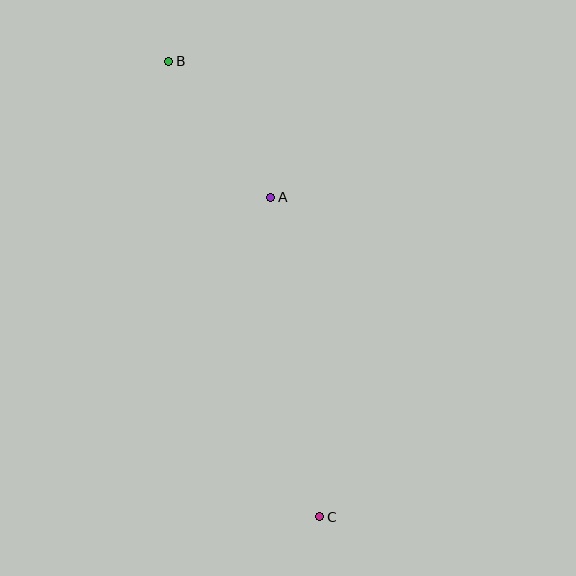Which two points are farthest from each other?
Points B and C are farthest from each other.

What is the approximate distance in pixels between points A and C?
The distance between A and C is approximately 323 pixels.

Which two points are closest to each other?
Points A and B are closest to each other.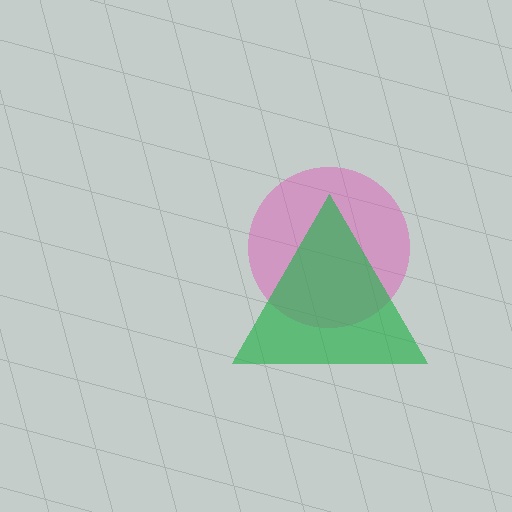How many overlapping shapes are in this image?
There are 2 overlapping shapes in the image.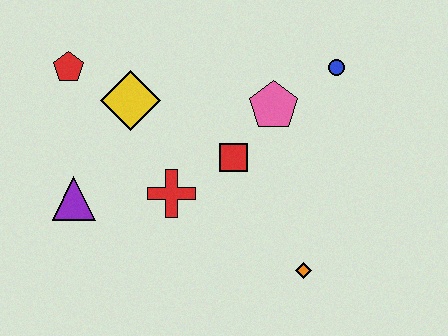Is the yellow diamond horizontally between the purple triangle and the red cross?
Yes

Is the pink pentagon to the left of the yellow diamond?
No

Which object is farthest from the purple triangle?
The blue circle is farthest from the purple triangle.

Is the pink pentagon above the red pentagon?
No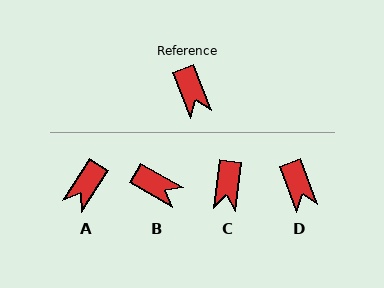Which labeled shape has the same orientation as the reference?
D.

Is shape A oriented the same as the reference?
No, it is off by about 53 degrees.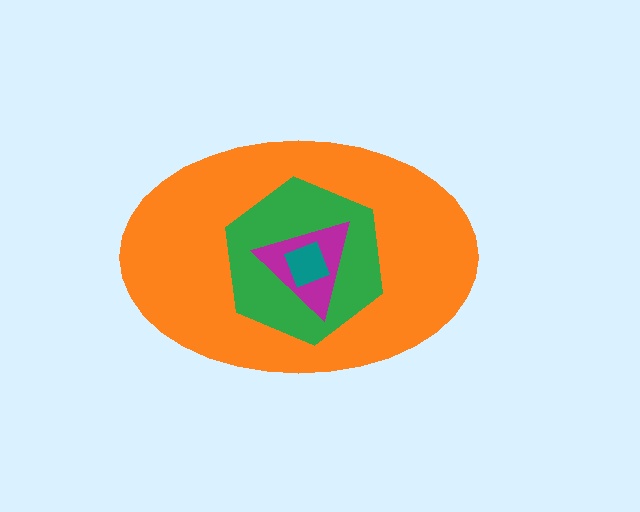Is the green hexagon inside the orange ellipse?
Yes.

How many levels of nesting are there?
4.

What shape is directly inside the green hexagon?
The magenta triangle.